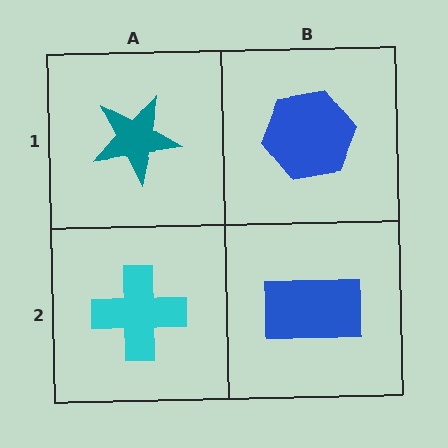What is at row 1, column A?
A teal star.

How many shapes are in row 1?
2 shapes.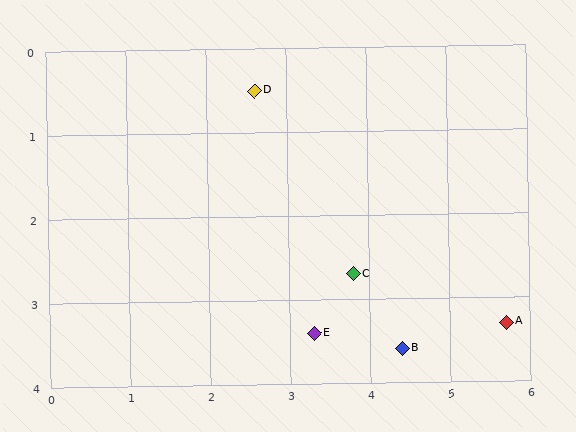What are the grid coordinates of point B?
Point B is at approximately (4.4, 3.6).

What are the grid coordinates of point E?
Point E is at approximately (3.3, 3.4).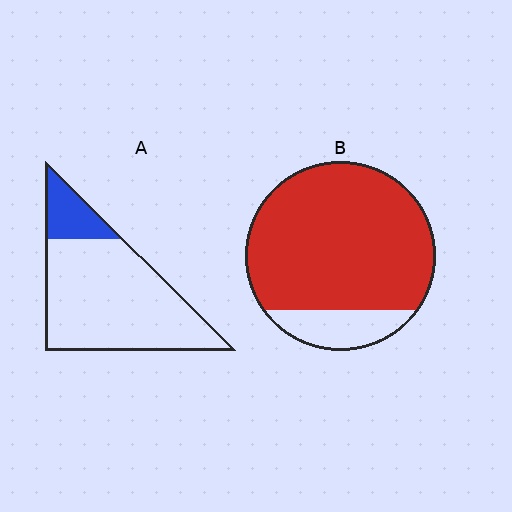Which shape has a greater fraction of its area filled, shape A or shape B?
Shape B.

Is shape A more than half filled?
No.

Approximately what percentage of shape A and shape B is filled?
A is approximately 15% and B is approximately 85%.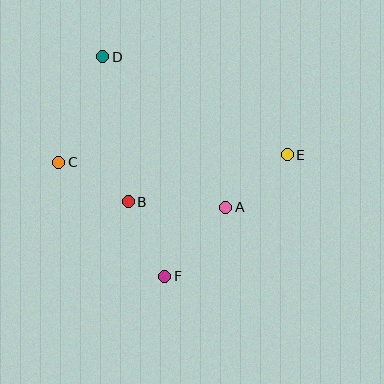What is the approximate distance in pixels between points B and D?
The distance between B and D is approximately 147 pixels.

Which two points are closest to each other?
Points B and C are closest to each other.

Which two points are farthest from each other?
Points C and E are farthest from each other.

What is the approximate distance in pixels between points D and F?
The distance between D and F is approximately 228 pixels.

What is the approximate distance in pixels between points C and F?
The distance between C and F is approximately 156 pixels.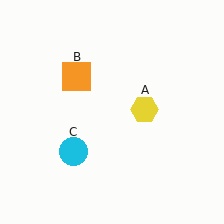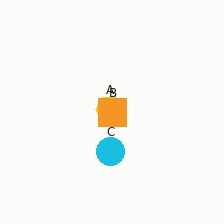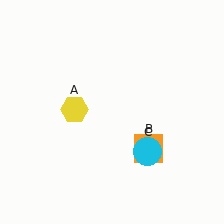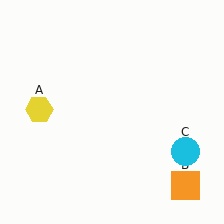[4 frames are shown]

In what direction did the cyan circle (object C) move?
The cyan circle (object C) moved right.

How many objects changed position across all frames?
3 objects changed position: yellow hexagon (object A), orange square (object B), cyan circle (object C).